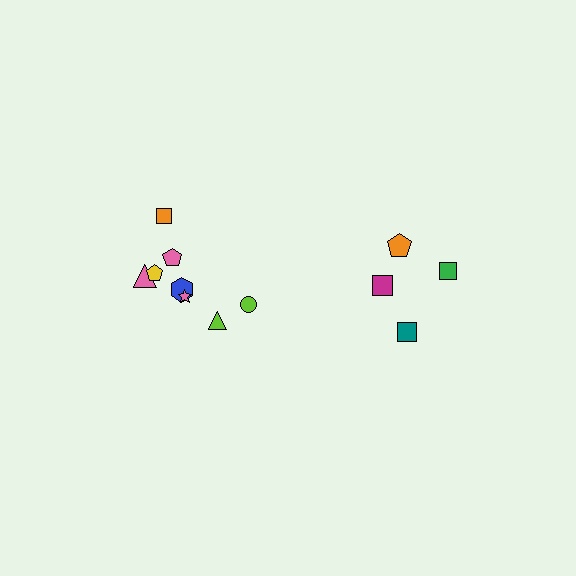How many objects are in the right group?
There are 4 objects.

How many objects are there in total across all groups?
There are 12 objects.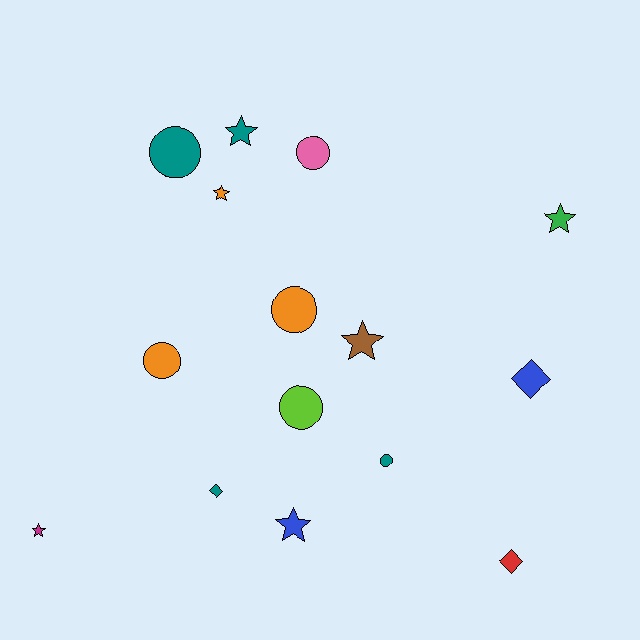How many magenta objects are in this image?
There is 1 magenta object.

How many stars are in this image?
There are 6 stars.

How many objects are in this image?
There are 15 objects.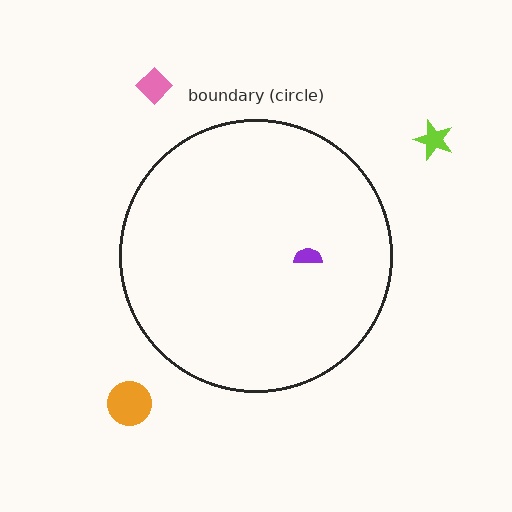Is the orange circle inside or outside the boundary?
Outside.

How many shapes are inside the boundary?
1 inside, 3 outside.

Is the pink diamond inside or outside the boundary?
Outside.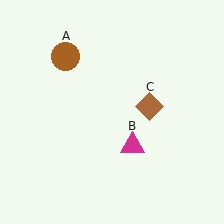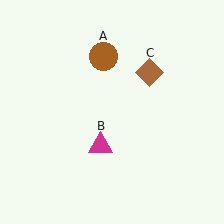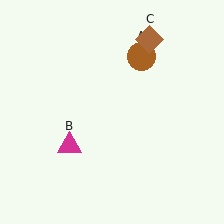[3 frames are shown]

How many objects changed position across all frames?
3 objects changed position: brown circle (object A), magenta triangle (object B), brown diamond (object C).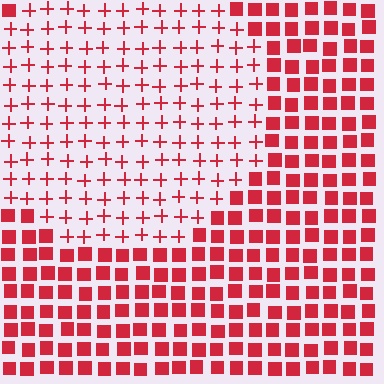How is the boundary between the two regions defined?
The boundary is defined by a change in element shape: plus signs inside vs. squares outside. All elements share the same color and spacing.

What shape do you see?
I see a circle.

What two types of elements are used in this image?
The image uses plus signs inside the circle region and squares outside it.